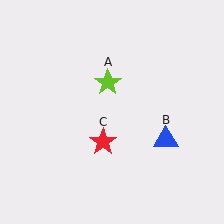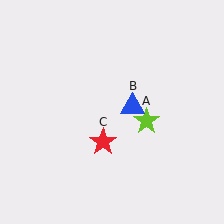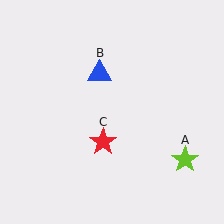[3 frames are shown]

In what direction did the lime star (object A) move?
The lime star (object A) moved down and to the right.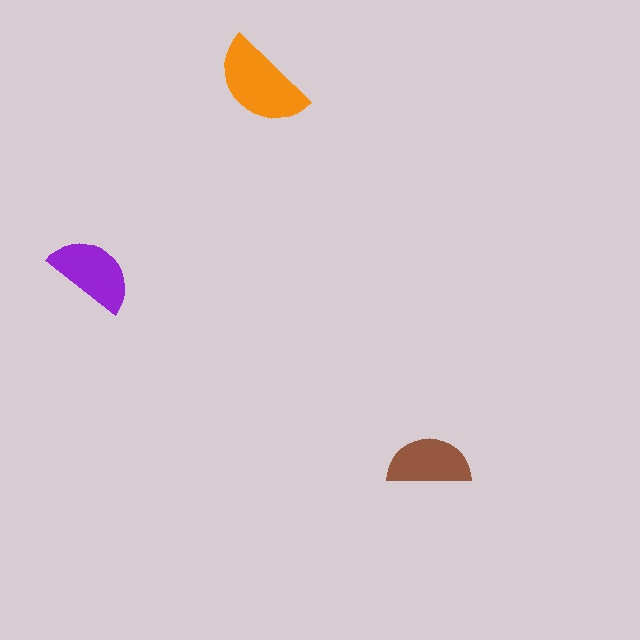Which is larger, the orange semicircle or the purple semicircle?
The orange one.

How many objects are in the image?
There are 3 objects in the image.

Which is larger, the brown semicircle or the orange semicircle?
The orange one.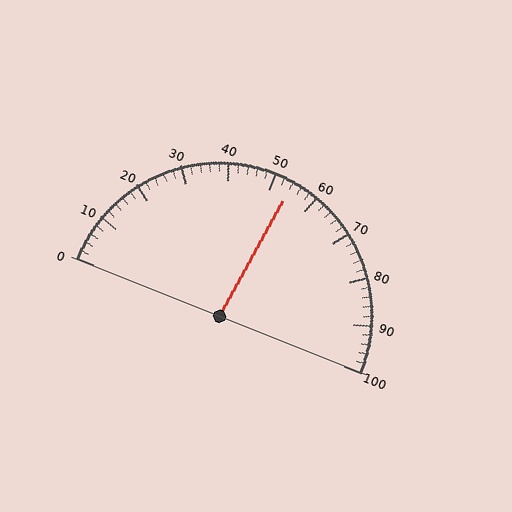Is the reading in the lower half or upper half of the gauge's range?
The reading is in the upper half of the range (0 to 100).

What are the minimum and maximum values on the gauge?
The gauge ranges from 0 to 100.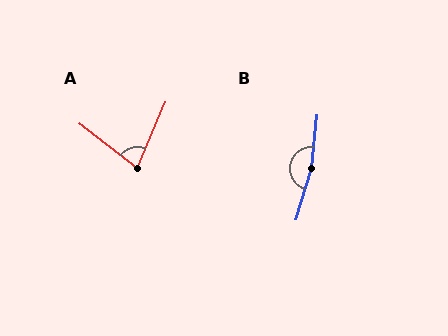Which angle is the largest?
B, at approximately 169 degrees.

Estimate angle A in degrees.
Approximately 75 degrees.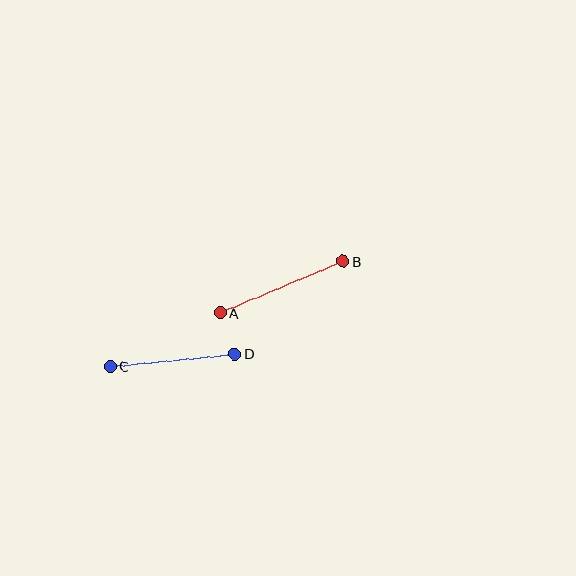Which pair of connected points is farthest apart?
Points A and B are farthest apart.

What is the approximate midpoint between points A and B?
The midpoint is at approximately (281, 287) pixels.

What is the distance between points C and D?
The distance is approximately 125 pixels.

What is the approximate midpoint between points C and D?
The midpoint is at approximately (172, 360) pixels.